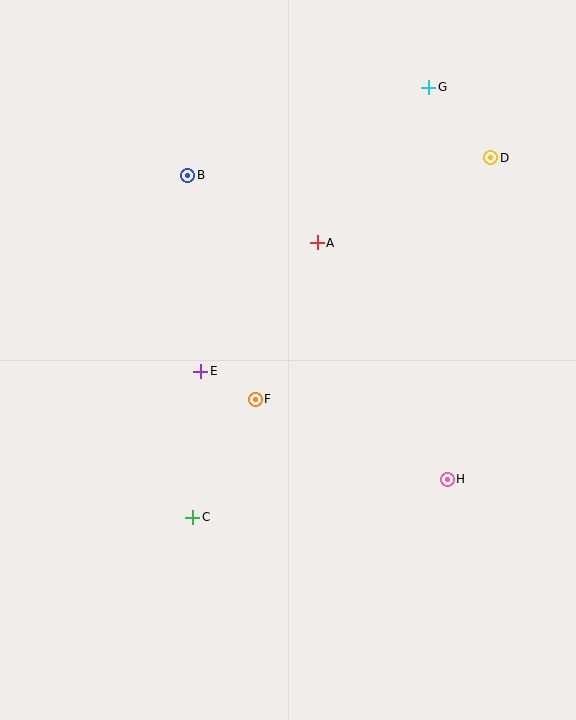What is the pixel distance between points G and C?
The distance between G and C is 490 pixels.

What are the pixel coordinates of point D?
Point D is at (491, 158).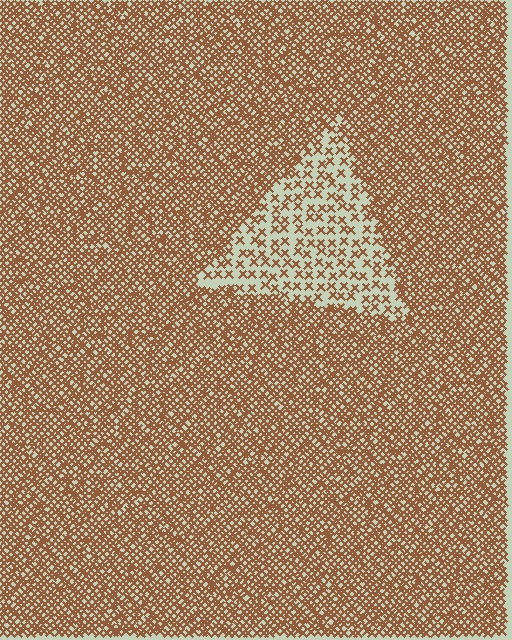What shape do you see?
I see a triangle.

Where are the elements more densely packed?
The elements are more densely packed outside the triangle boundary.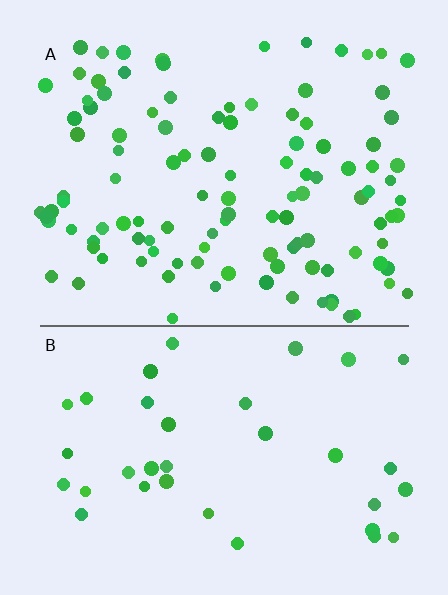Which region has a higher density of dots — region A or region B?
A (the top).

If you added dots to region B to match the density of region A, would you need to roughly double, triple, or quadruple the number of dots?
Approximately triple.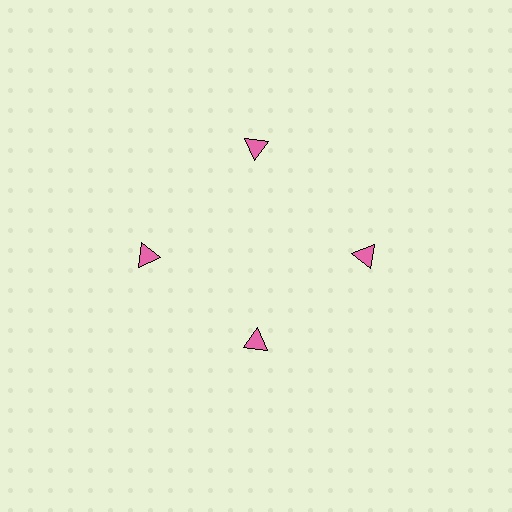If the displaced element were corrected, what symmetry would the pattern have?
It would have 4-fold rotational symmetry — the pattern would map onto itself every 90 degrees.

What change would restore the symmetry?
The symmetry would be restored by moving it outward, back onto the ring so that all 4 triangles sit at equal angles and equal distance from the center.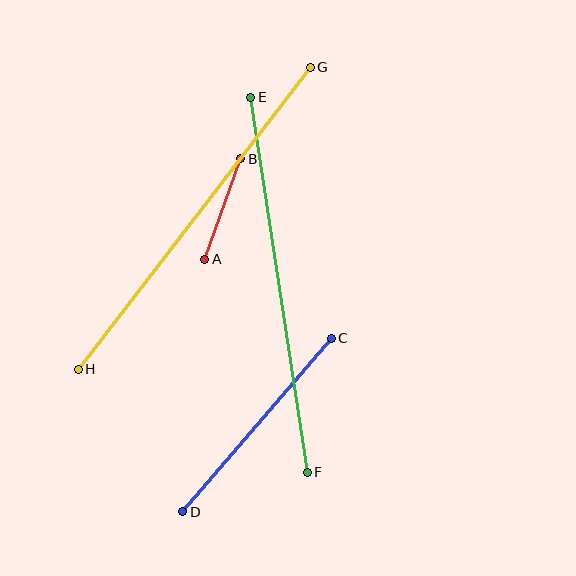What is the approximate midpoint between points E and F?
The midpoint is at approximately (279, 285) pixels.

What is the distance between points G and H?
The distance is approximately 381 pixels.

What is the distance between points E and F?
The distance is approximately 380 pixels.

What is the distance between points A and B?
The distance is approximately 107 pixels.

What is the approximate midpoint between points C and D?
The midpoint is at approximately (257, 425) pixels.